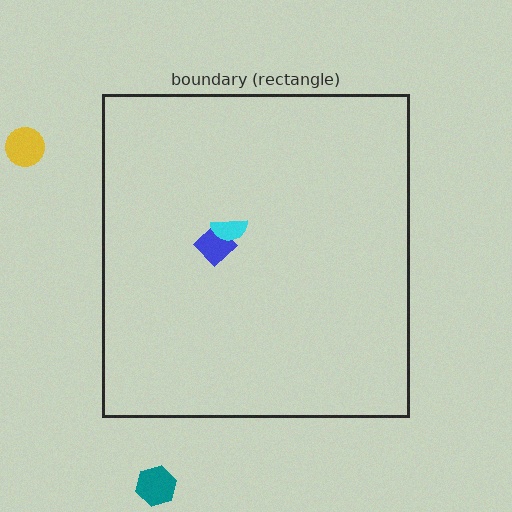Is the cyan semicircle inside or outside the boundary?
Inside.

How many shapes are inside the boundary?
2 inside, 2 outside.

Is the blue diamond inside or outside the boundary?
Inside.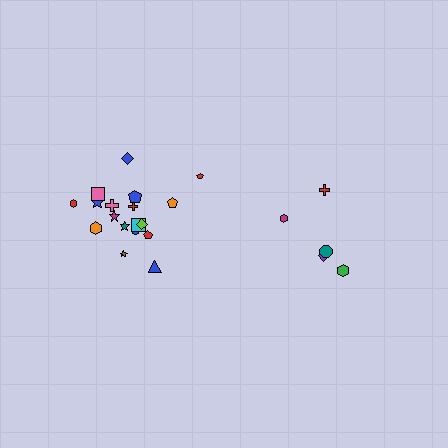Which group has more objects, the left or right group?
The left group.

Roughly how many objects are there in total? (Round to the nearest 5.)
Roughly 25 objects in total.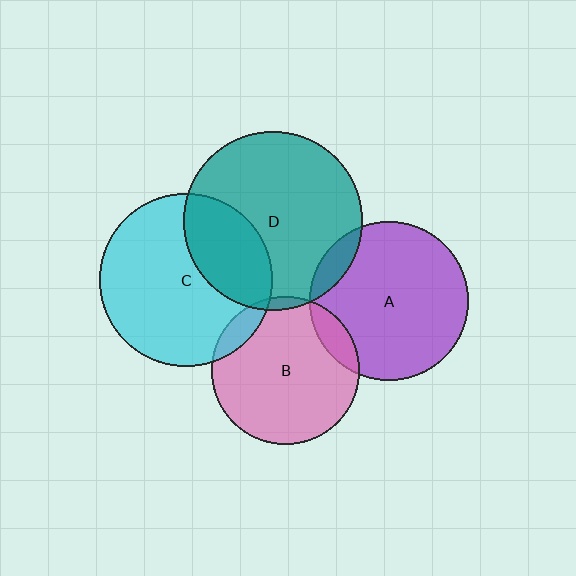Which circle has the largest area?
Circle D (teal).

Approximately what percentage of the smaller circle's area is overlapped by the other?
Approximately 5%.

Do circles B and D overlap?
Yes.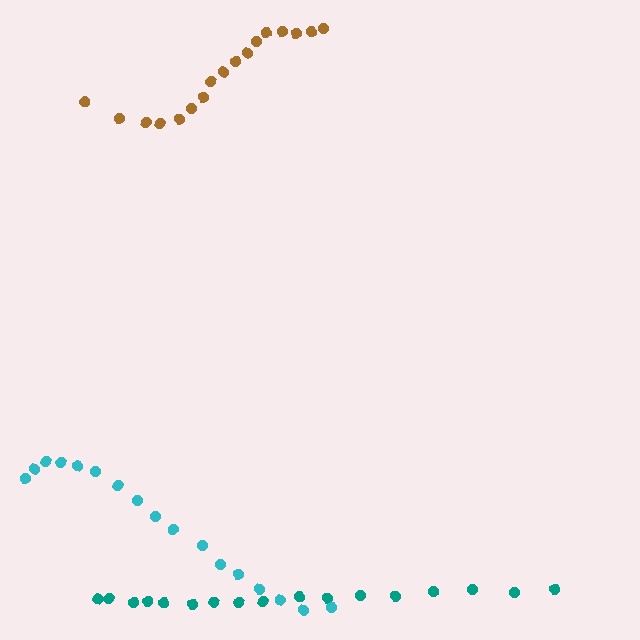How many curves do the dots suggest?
There are 3 distinct paths.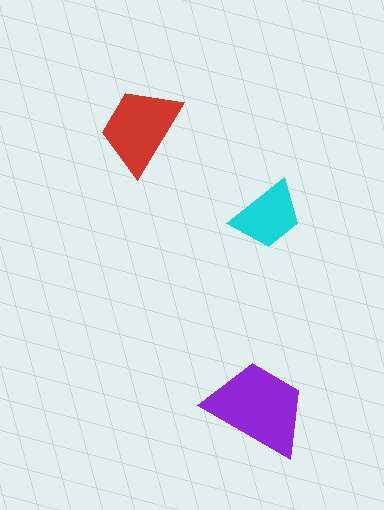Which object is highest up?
The red trapezoid is topmost.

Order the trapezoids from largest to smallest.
the purple one, the red one, the cyan one.